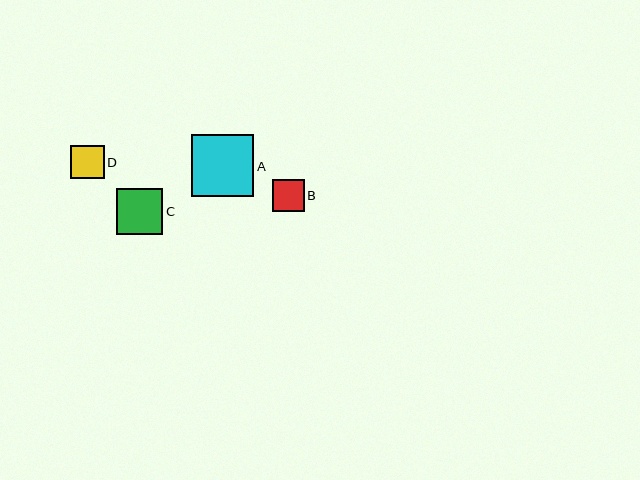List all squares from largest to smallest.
From largest to smallest: A, C, D, B.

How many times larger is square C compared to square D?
Square C is approximately 1.4 times the size of square D.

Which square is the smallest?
Square B is the smallest with a size of approximately 32 pixels.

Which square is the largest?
Square A is the largest with a size of approximately 62 pixels.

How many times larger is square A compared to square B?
Square A is approximately 2.0 times the size of square B.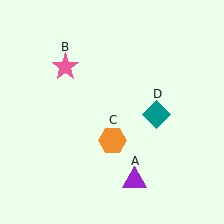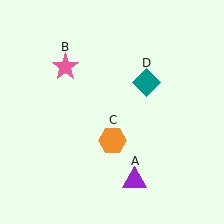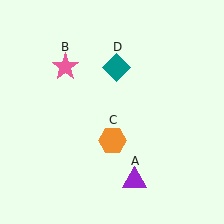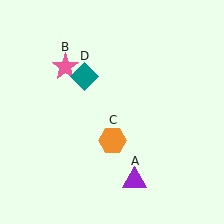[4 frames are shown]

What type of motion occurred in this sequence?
The teal diamond (object D) rotated counterclockwise around the center of the scene.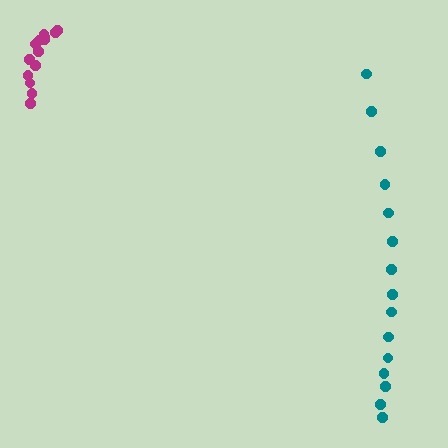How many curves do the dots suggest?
There are 2 distinct paths.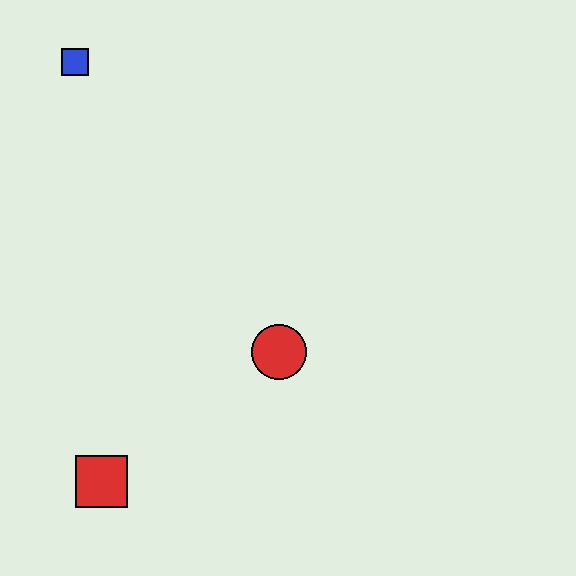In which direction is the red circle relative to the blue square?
The red circle is below the blue square.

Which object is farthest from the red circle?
The blue square is farthest from the red circle.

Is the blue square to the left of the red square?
Yes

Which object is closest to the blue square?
The red circle is closest to the blue square.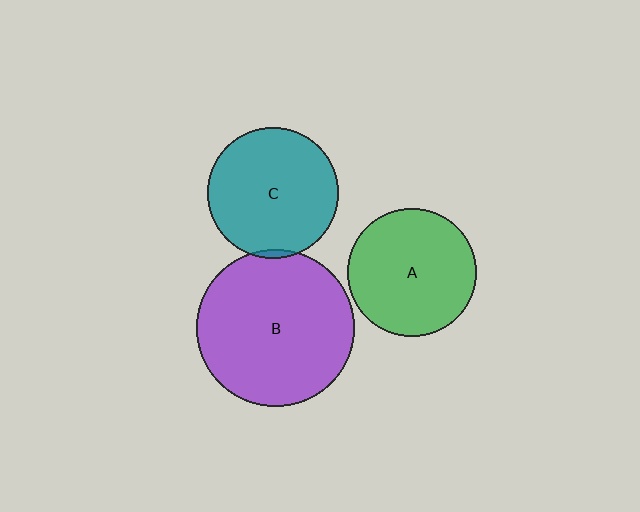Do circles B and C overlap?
Yes.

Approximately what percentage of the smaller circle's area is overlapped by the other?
Approximately 5%.